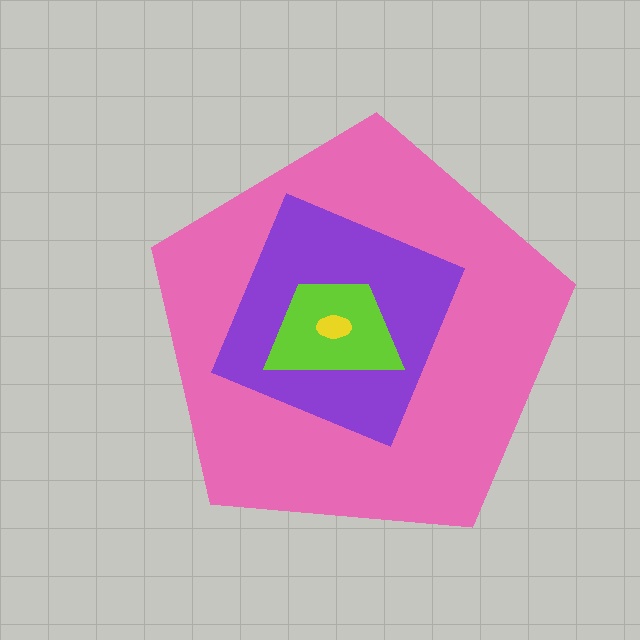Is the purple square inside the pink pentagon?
Yes.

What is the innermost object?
The yellow ellipse.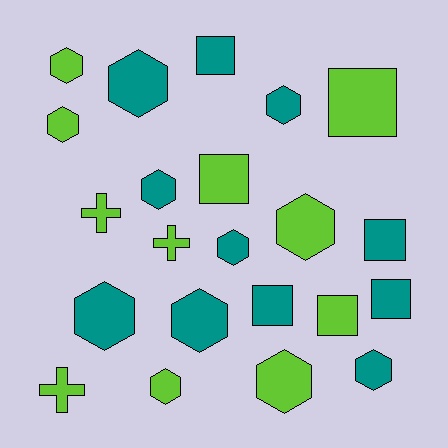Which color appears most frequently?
Lime, with 11 objects.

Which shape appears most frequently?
Hexagon, with 12 objects.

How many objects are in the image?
There are 22 objects.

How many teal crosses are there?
There are no teal crosses.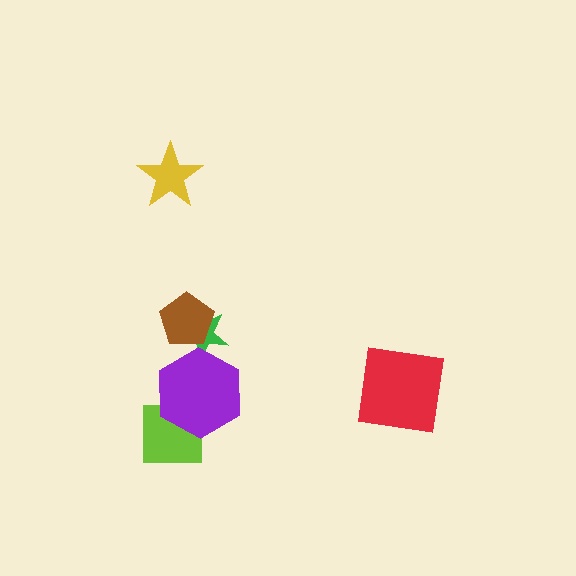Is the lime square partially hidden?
Yes, it is partially covered by another shape.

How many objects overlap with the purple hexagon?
2 objects overlap with the purple hexagon.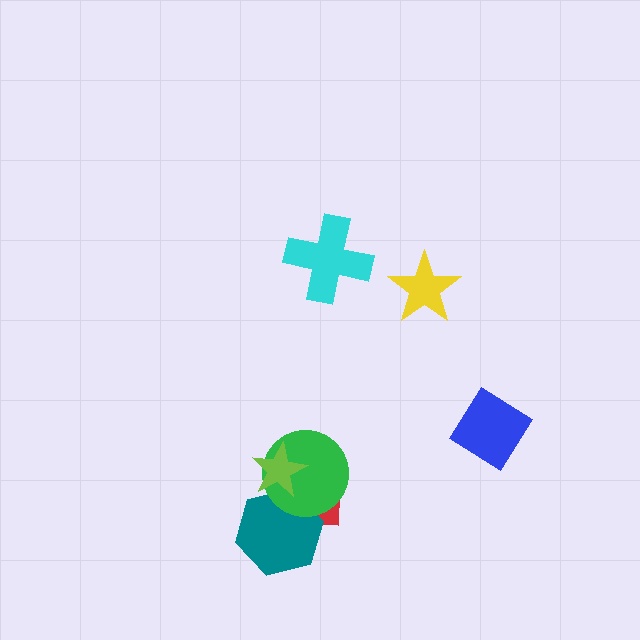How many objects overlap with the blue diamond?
0 objects overlap with the blue diamond.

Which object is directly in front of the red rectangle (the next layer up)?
The teal hexagon is directly in front of the red rectangle.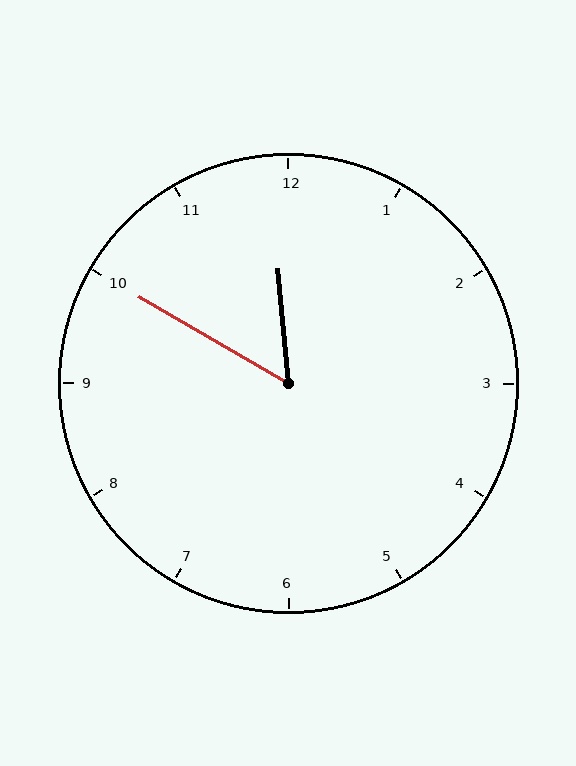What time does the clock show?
11:50.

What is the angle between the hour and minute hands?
Approximately 55 degrees.